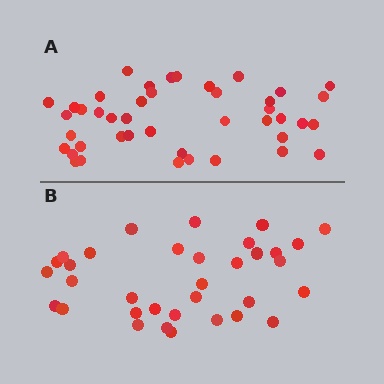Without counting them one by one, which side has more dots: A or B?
Region A (the top region) has more dots.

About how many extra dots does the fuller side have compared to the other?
Region A has roughly 8 or so more dots than region B.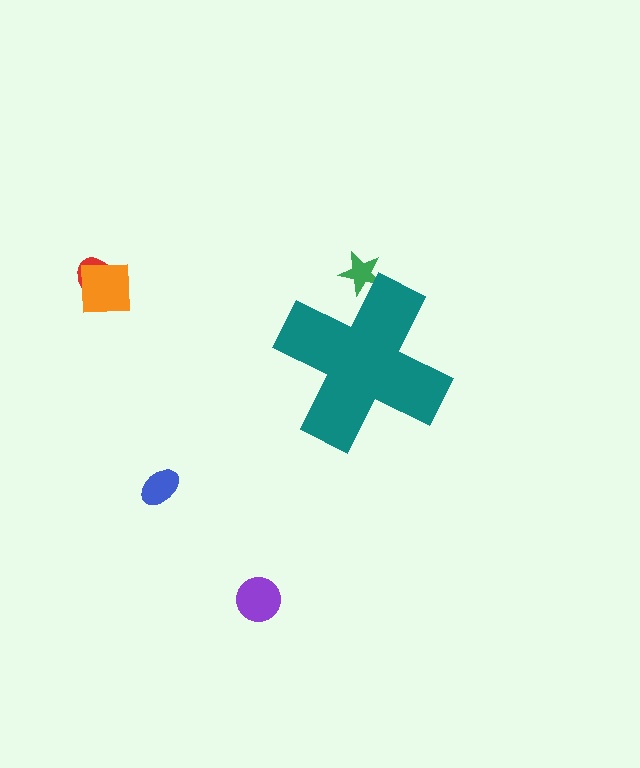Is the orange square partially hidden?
No, the orange square is fully visible.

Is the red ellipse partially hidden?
No, the red ellipse is fully visible.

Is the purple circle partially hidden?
No, the purple circle is fully visible.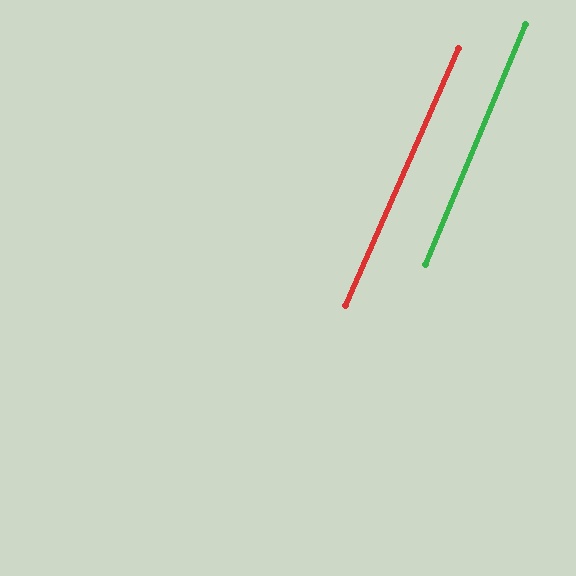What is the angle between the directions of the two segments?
Approximately 1 degree.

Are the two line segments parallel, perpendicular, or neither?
Parallel — their directions differ by only 1.0°.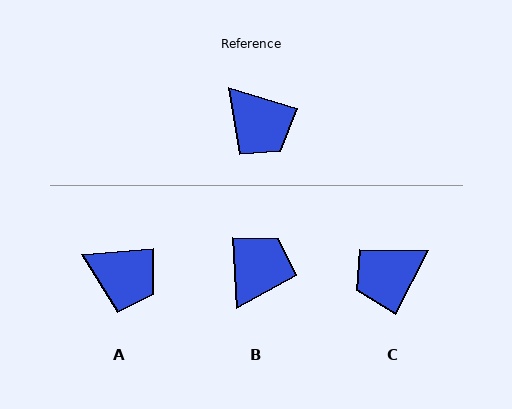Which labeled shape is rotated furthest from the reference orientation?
B, about 110 degrees away.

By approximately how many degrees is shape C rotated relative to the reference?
Approximately 100 degrees clockwise.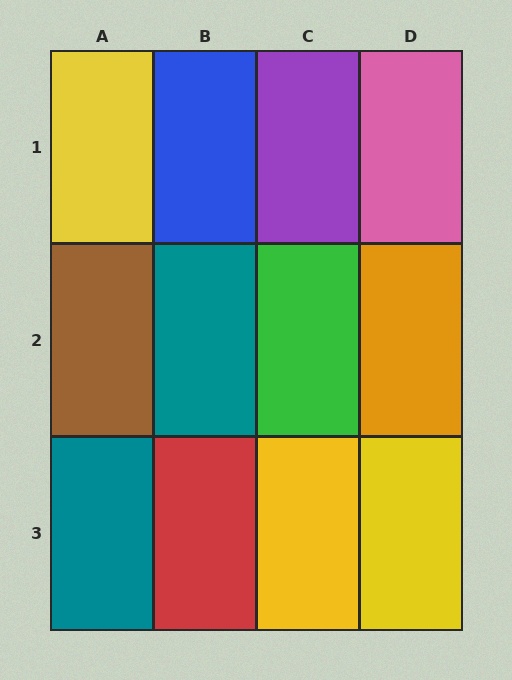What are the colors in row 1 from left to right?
Yellow, blue, purple, pink.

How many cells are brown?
1 cell is brown.